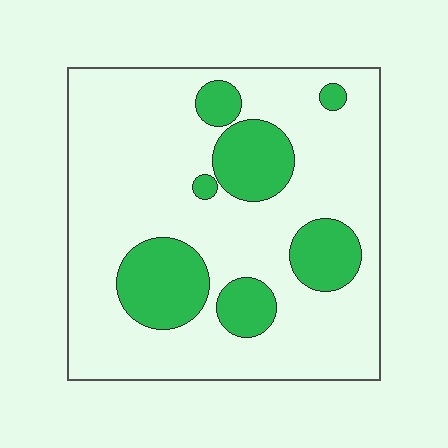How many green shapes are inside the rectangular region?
7.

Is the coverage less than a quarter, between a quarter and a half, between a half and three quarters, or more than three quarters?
Less than a quarter.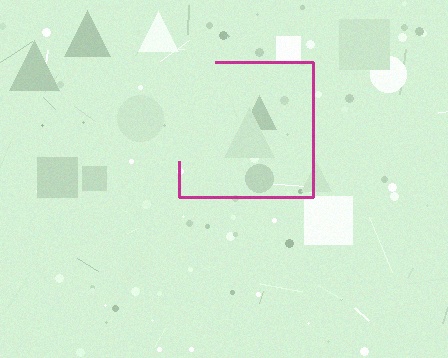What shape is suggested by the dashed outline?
The dashed outline suggests a square.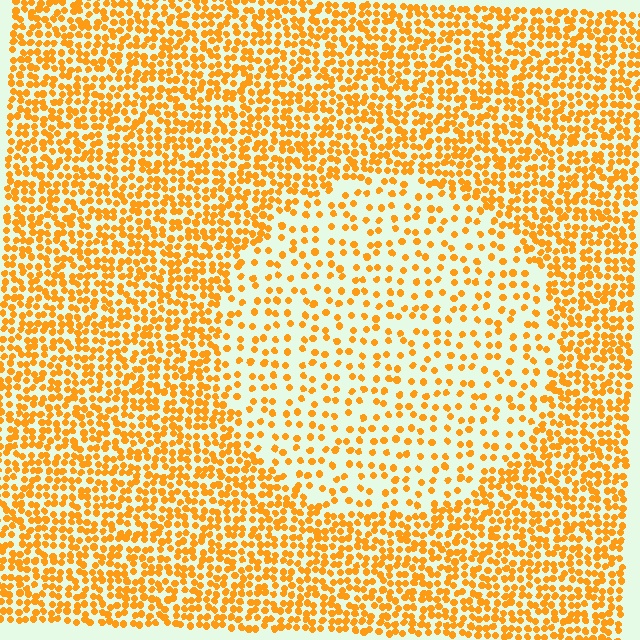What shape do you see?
I see a circle.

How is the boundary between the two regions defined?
The boundary is defined by a change in element density (approximately 2.3x ratio). All elements are the same color, size, and shape.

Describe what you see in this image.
The image contains small orange elements arranged at two different densities. A circle-shaped region is visible where the elements are less densely packed than the surrounding area.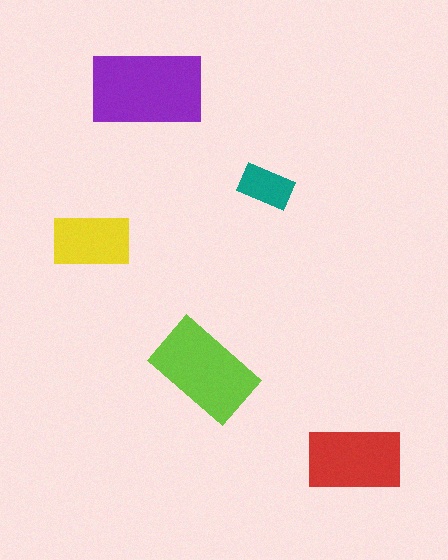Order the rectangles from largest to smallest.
the purple one, the lime one, the red one, the yellow one, the teal one.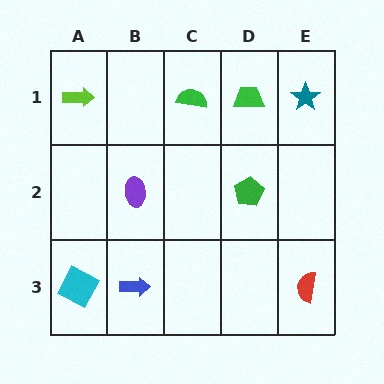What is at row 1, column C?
A green semicircle.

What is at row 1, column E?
A teal star.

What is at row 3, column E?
A red semicircle.